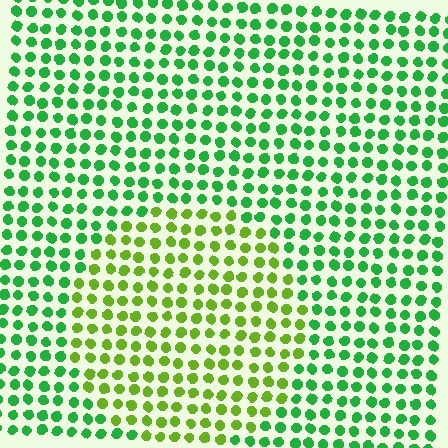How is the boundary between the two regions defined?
The boundary is defined purely by a slight shift in hue (about 41 degrees). Spacing, size, and orientation are identical on both sides.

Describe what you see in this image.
The image is filled with small green elements in a uniform arrangement. A circle-shaped region is visible where the elements are tinted to a slightly different hue, forming a subtle color boundary.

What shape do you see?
I see a circle.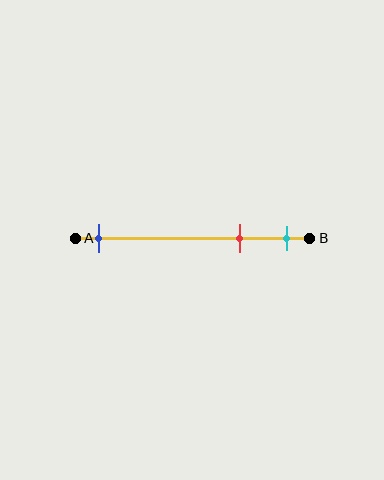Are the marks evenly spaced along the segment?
No, the marks are not evenly spaced.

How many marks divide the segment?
There are 3 marks dividing the segment.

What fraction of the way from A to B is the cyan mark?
The cyan mark is approximately 90% (0.9) of the way from A to B.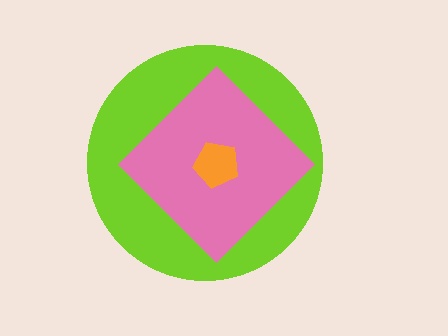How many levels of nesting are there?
3.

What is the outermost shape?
The lime circle.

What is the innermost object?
The orange pentagon.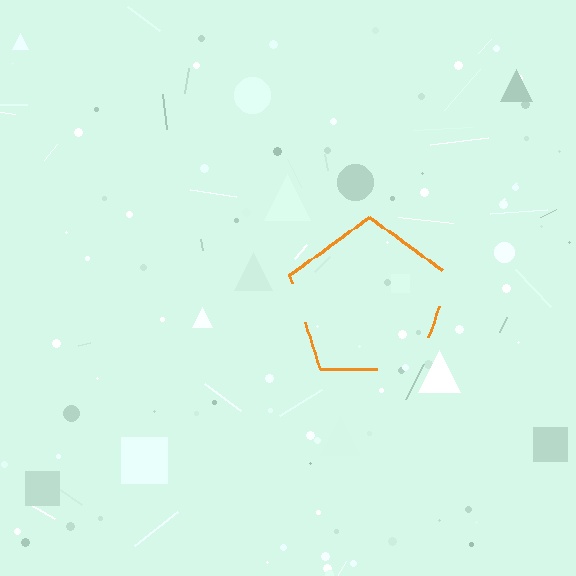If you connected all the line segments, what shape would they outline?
They would outline a pentagon.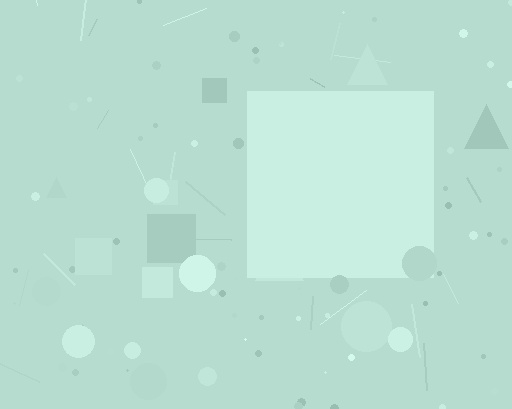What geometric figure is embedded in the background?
A square is embedded in the background.